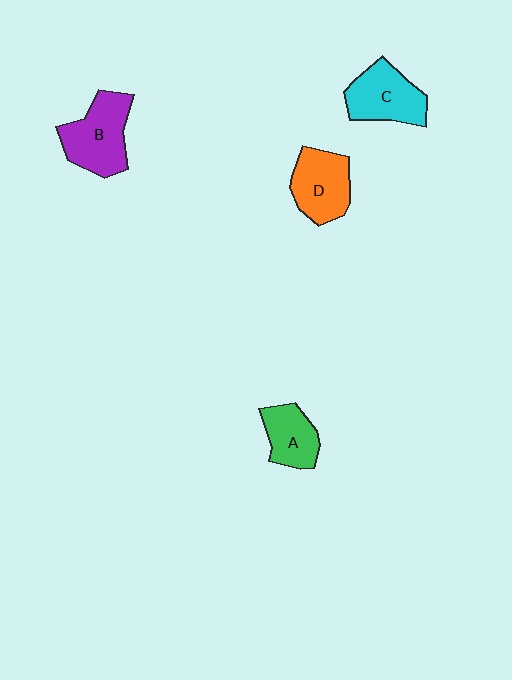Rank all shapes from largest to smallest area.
From largest to smallest: B (purple), C (cyan), D (orange), A (green).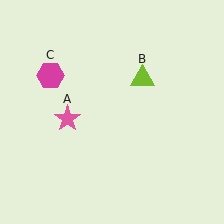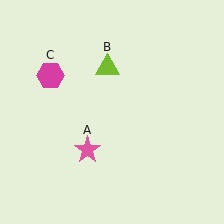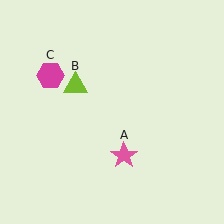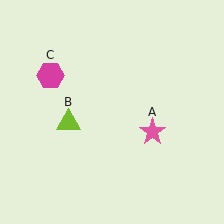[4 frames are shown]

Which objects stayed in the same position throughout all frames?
Magenta hexagon (object C) remained stationary.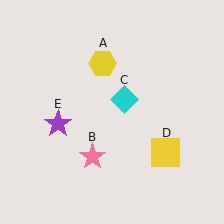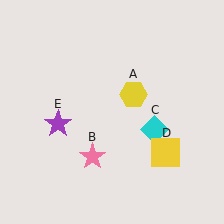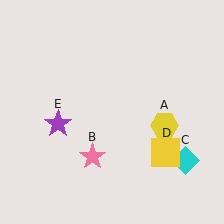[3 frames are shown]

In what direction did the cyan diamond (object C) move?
The cyan diamond (object C) moved down and to the right.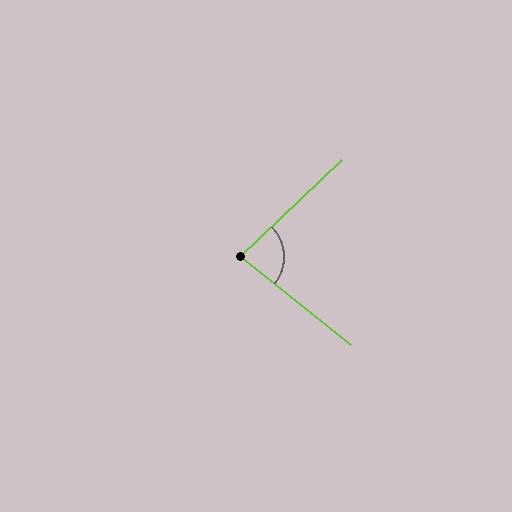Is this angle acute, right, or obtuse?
It is acute.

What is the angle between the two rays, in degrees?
Approximately 82 degrees.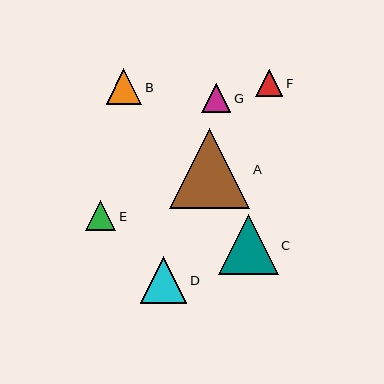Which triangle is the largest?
Triangle A is the largest with a size of approximately 80 pixels.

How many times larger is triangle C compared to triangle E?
Triangle C is approximately 2.0 times the size of triangle E.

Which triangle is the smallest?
Triangle F is the smallest with a size of approximately 27 pixels.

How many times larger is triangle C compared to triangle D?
Triangle C is approximately 1.3 times the size of triangle D.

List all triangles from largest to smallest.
From largest to smallest: A, C, D, B, E, G, F.